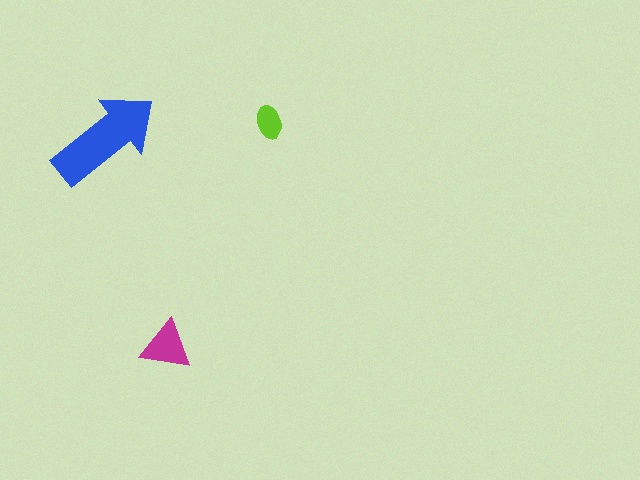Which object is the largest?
The blue arrow.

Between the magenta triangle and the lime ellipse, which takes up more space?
The magenta triangle.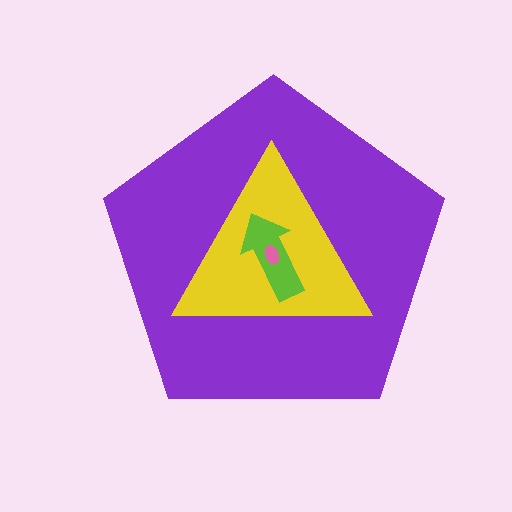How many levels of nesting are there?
4.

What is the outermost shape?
The purple pentagon.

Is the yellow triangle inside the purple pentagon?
Yes.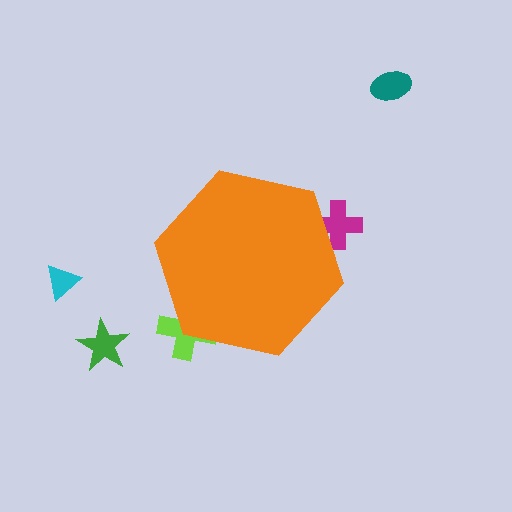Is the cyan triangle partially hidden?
No, the cyan triangle is fully visible.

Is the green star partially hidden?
No, the green star is fully visible.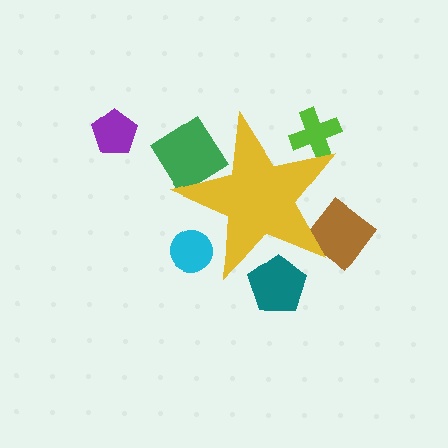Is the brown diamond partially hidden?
Yes, the brown diamond is partially hidden behind the yellow star.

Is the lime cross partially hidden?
Yes, the lime cross is partially hidden behind the yellow star.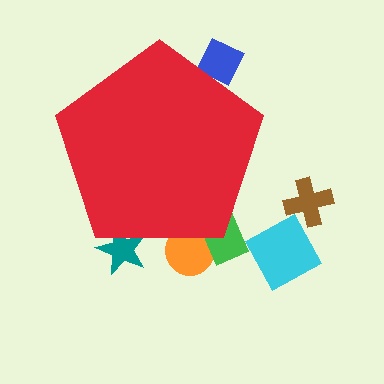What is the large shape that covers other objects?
A red pentagon.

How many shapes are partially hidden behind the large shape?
4 shapes are partially hidden.